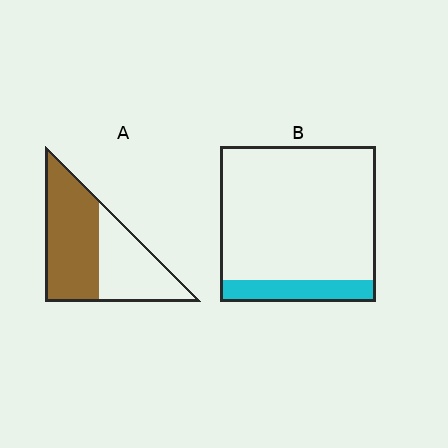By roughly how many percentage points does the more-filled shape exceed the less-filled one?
By roughly 45 percentage points (A over B).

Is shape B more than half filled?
No.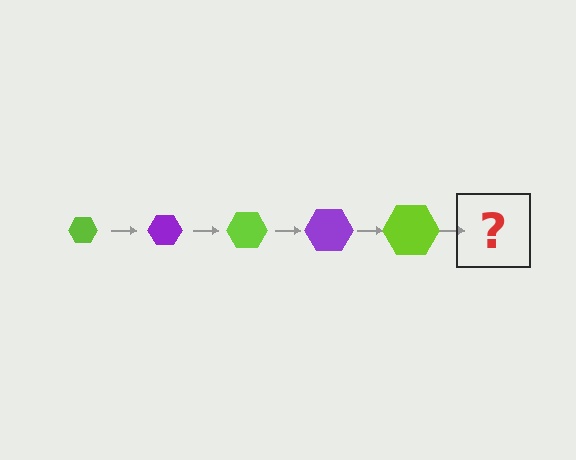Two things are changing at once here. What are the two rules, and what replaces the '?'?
The two rules are that the hexagon grows larger each step and the color cycles through lime and purple. The '?' should be a purple hexagon, larger than the previous one.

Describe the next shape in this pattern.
It should be a purple hexagon, larger than the previous one.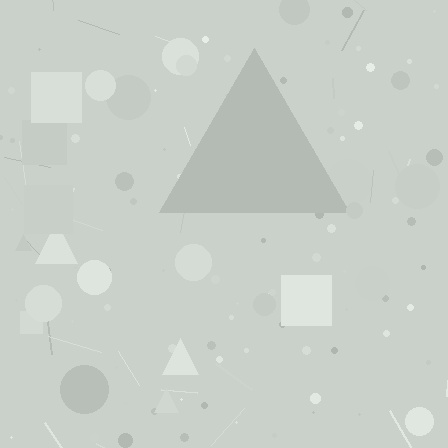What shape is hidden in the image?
A triangle is hidden in the image.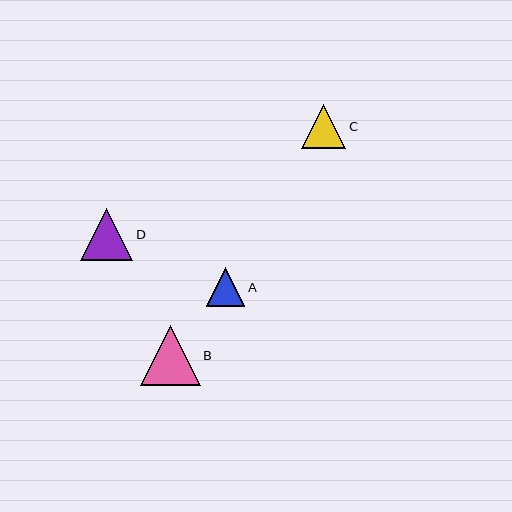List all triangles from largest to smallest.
From largest to smallest: B, D, C, A.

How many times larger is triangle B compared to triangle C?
Triangle B is approximately 1.4 times the size of triangle C.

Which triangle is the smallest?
Triangle A is the smallest with a size of approximately 39 pixels.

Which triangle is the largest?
Triangle B is the largest with a size of approximately 60 pixels.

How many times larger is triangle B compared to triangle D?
Triangle B is approximately 1.1 times the size of triangle D.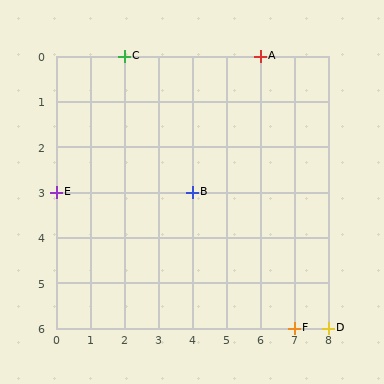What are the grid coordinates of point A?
Point A is at grid coordinates (6, 0).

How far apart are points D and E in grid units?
Points D and E are 8 columns and 3 rows apart (about 8.5 grid units diagonally).